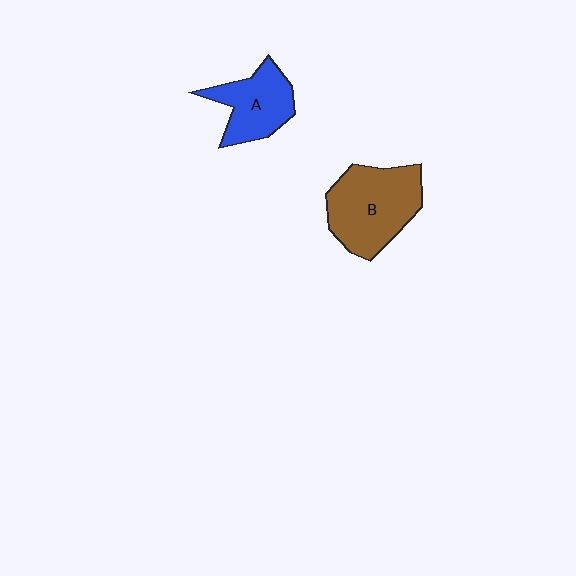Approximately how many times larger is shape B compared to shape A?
Approximately 1.4 times.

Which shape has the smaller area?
Shape A (blue).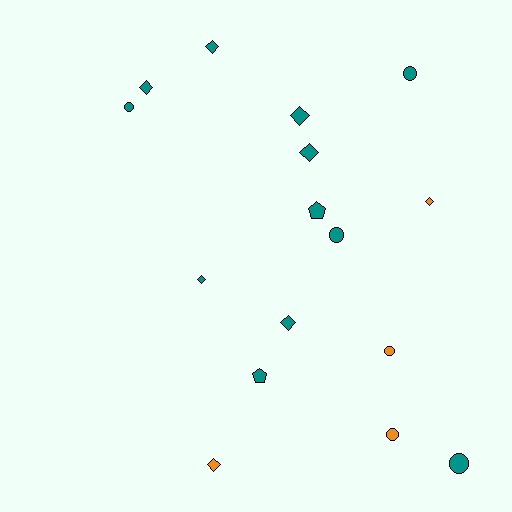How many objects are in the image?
There are 16 objects.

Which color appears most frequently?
Teal, with 12 objects.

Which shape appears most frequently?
Diamond, with 8 objects.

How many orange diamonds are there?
There are 2 orange diamonds.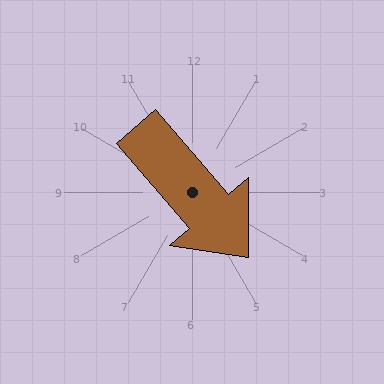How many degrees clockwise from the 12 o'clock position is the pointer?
Approximately 139 degrees.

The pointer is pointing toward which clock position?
Roughly 5 o'clock.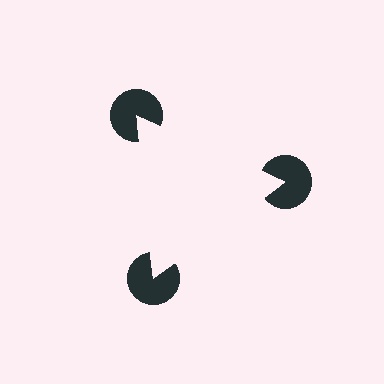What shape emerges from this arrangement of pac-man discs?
An illusory triangle — its edges are inferred from the aligned wedge cuts in the pac-man discs, not physically drawn.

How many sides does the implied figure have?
3 sides.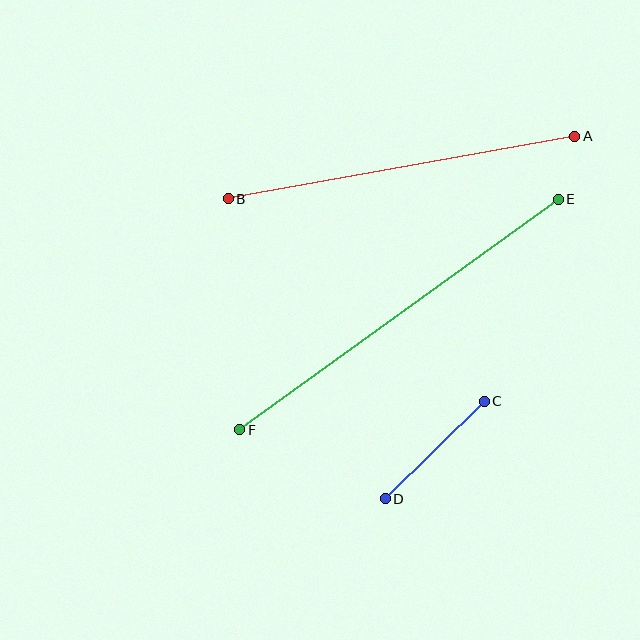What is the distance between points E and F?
The distance is approximately 393 pixels.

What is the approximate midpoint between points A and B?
The midpoint is at approximately (401, 168) pixels.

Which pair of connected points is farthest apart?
Points E and F are farthest apart.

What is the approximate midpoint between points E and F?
The midpoint is at approximately (399, 315) pixels.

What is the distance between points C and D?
The distance is approximately 139 pixels.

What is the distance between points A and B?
The distance is approximately 352 pixels.